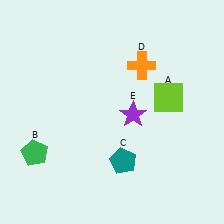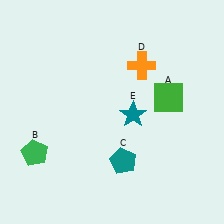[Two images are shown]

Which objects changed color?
A changed from lime to green. E changed from purple to teal.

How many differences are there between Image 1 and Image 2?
There are 2 differences between the two images.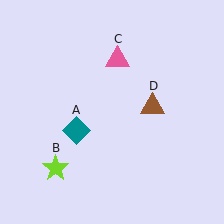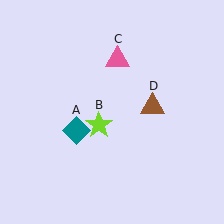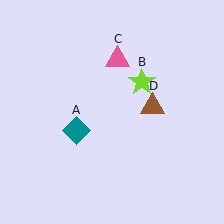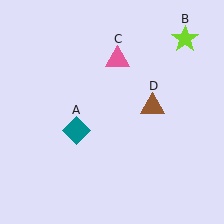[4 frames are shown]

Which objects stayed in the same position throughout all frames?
Teal diamond (object A) and pink triangle (object C) and brown triangle (object D) remained stationary.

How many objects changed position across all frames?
1 object changed position: lime star (object B).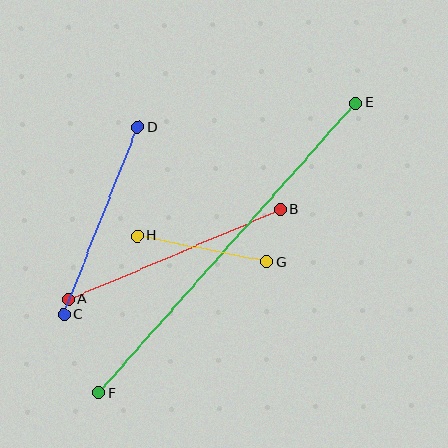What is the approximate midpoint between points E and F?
The midpoint is at approximately (227, 248) pixels.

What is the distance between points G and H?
The distance is approximately 132 pixels.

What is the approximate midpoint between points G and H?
The midpoint is at approximately (202, 249) pixels.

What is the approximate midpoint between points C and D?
The midpoint is at approximately (101, 221) pixels.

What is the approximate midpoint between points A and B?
The midpoint is at approximately (174, 254) pixels.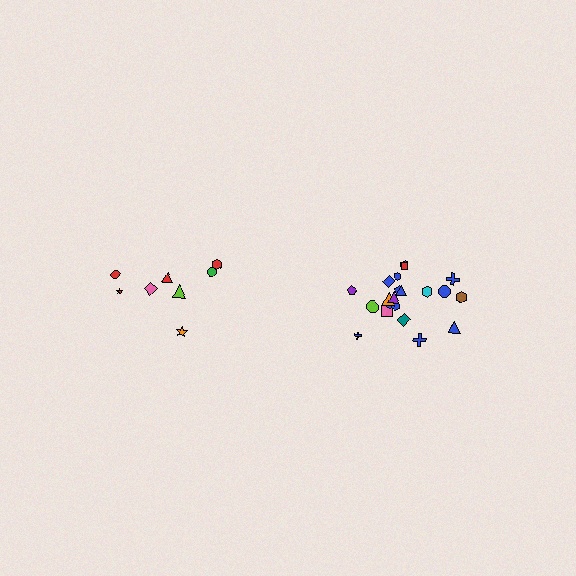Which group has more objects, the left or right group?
The right group.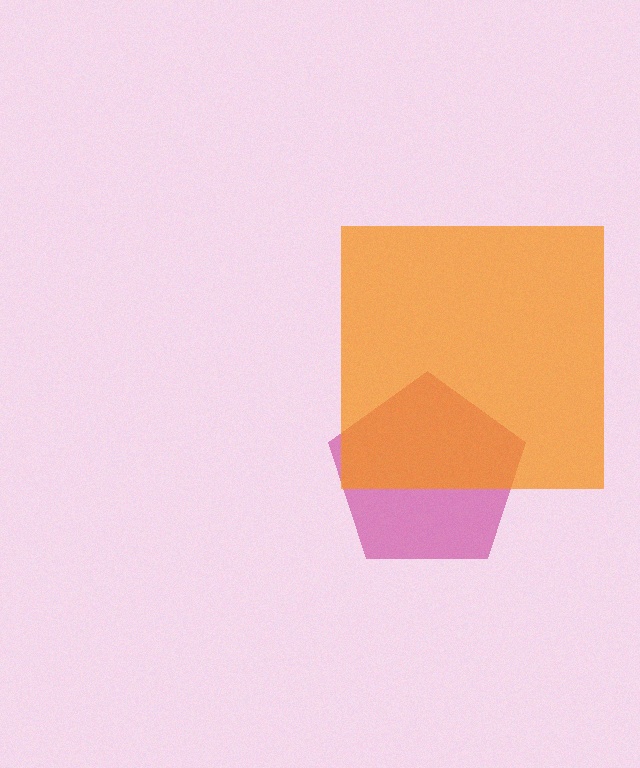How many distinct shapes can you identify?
There are 2 distinct shapes: a magenta pentagon, an orange square.